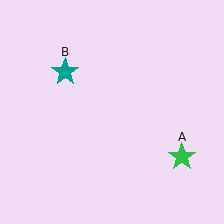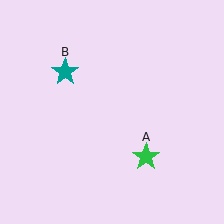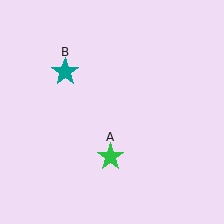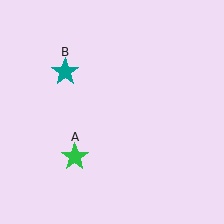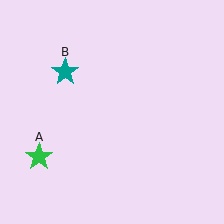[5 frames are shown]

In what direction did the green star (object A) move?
The green star (object A) moved left.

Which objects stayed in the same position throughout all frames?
Teal star (object B) remained stationary.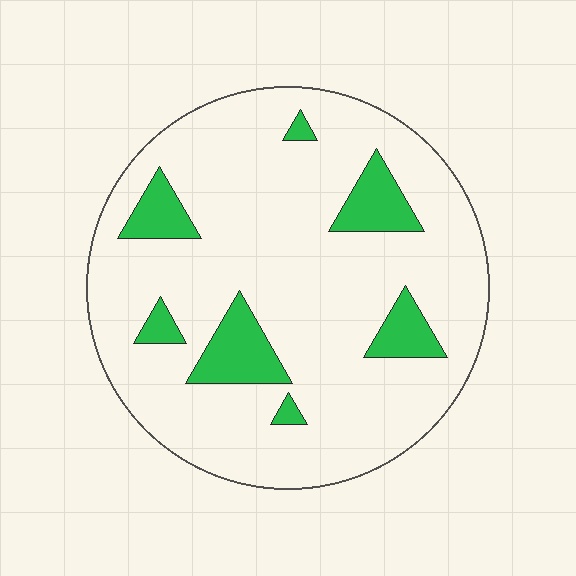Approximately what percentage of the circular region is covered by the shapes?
Approximately 15%.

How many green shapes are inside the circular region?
7.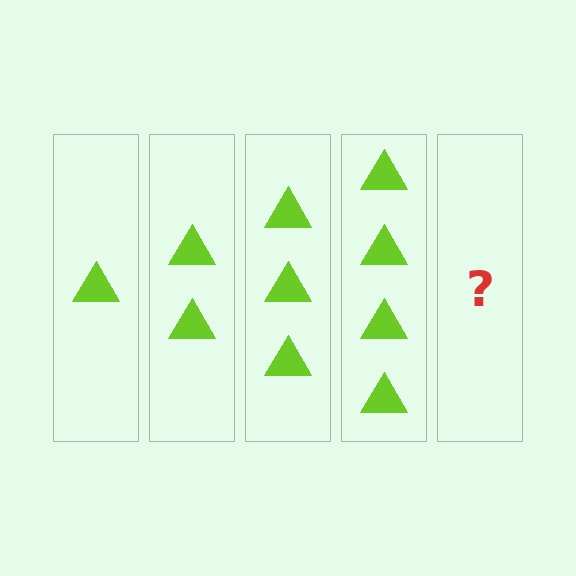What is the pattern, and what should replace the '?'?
The pattern is that each step adds one more triangle. The '?' should be 5 triangles.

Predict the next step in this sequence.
The next step is 5 triangles.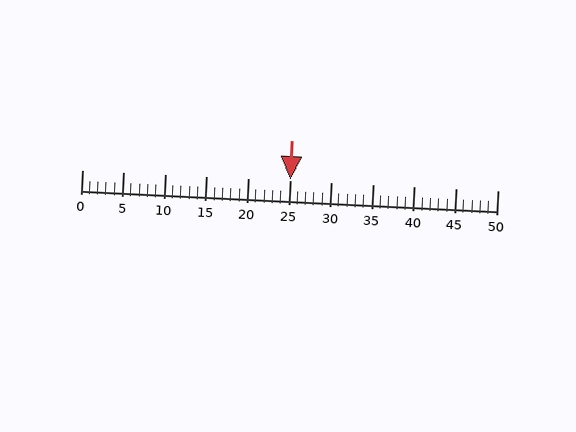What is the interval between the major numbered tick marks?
The major tick marks are spaced 5 units apart.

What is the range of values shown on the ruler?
The ruler shows values from 0 to 50.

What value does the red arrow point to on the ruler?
The red arrow points to approximately 25.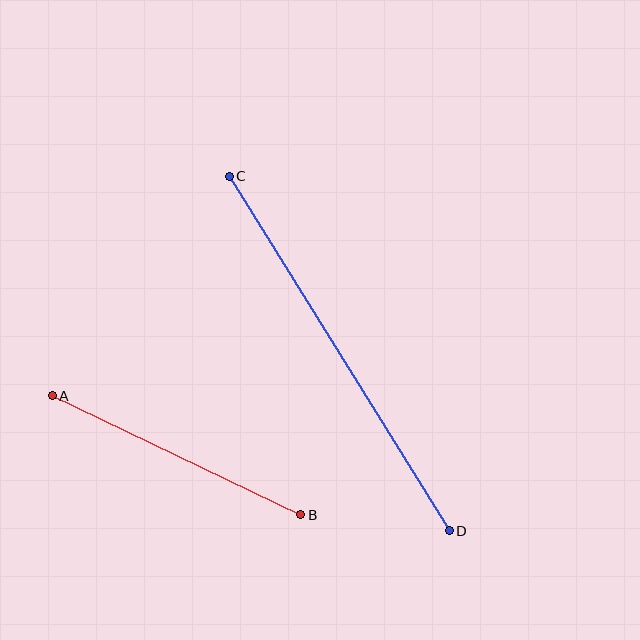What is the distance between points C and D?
The distance is approximately 417 pixels.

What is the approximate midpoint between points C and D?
The midpoint is at approximately (339, 353) pixels.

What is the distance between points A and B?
The distance is approximately 275 pixels.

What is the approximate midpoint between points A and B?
The midpoint is at approximately (176, 455) pixels.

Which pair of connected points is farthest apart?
Points C and D are farthest apart.